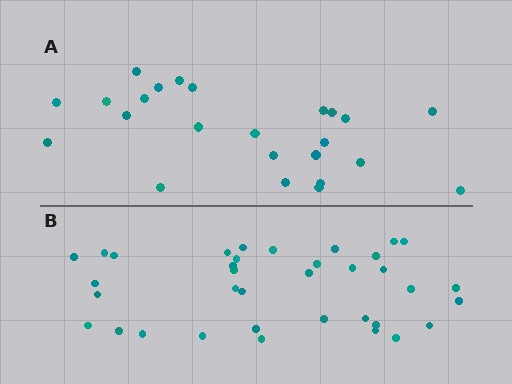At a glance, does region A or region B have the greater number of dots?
Region B (the bottom region) has more dots.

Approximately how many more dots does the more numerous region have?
Region B has roughly 12 or so more dots than region A.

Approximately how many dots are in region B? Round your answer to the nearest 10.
About 40 dots. (The exact count is 36, which rounds to 40.)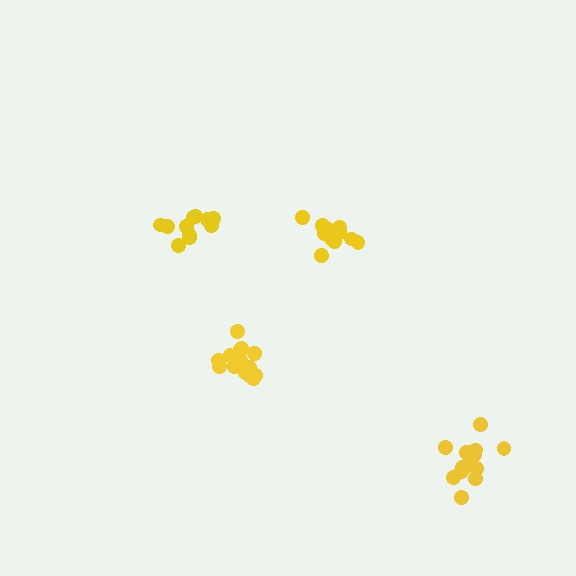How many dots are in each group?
Group 1: 14 dots, Group 2: 11 dots, Group 3: 15 dots, Group 4: 16 dots (56 total).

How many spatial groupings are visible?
There are 4 spatial groupings.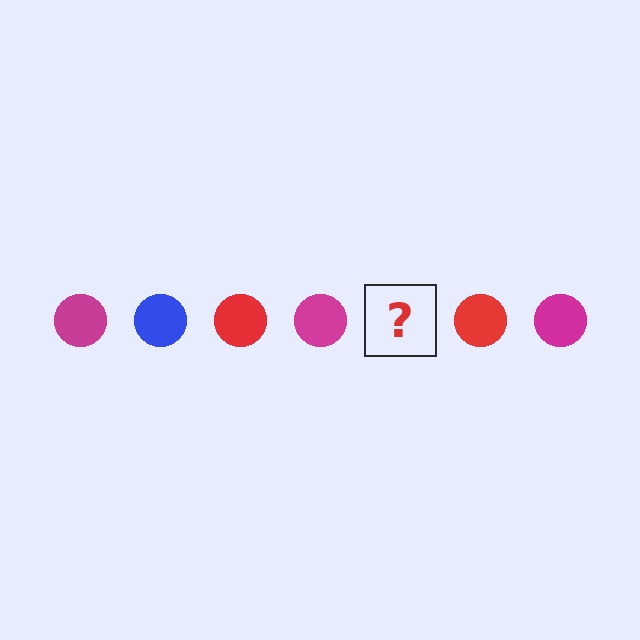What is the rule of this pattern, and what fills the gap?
The rule is that the pattern cycles through magenta, blue, red circles. The gap should be filled with a blue circle.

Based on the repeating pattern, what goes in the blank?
The blank should be a blue circle.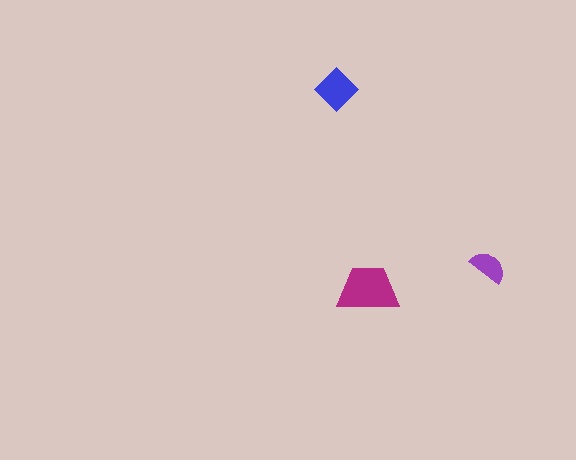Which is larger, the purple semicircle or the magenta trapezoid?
The magenta trapezoid.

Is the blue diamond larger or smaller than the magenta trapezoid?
Smaller.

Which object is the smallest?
The purple semicircle.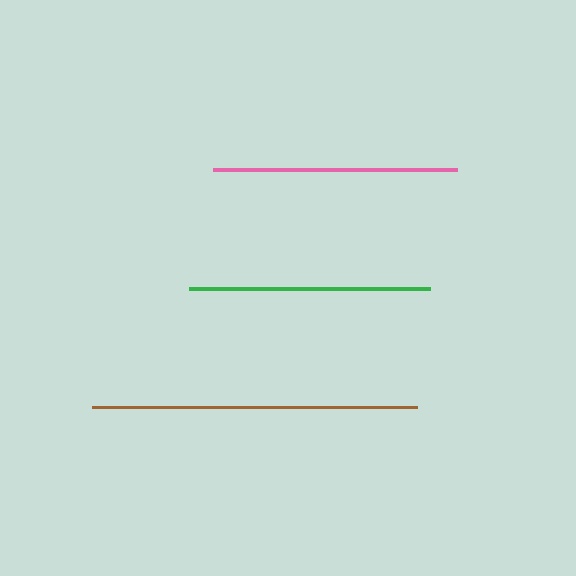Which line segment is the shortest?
The green line is the shortest at approximately 241 pixels.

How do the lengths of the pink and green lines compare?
The pink and green lines are approximately the same length.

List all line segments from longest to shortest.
From longest to shortest: brown, pink, green.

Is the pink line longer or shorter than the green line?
The pink line is longer than the green line.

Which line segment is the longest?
The brown line is the longest at approximately 325 pixels.